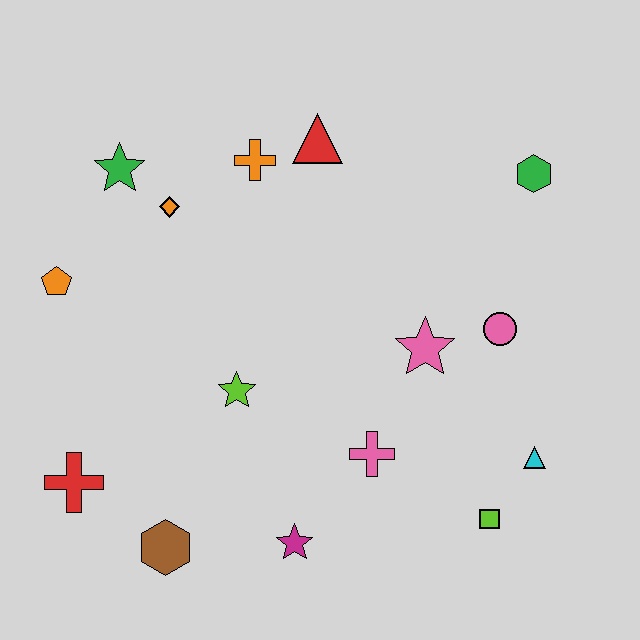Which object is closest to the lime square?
The cyan triangle is closest to the lime square.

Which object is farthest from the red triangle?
The brown hexagon is farthest from the red triangle.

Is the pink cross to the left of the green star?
No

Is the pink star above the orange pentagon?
No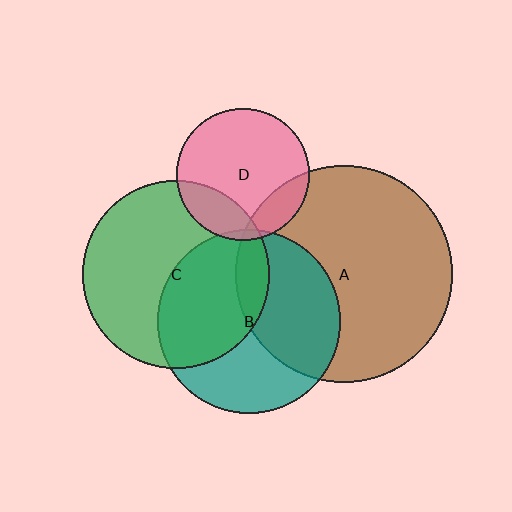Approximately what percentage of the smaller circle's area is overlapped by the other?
Approximately 20%.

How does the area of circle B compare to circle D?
Approximately 1.9 times.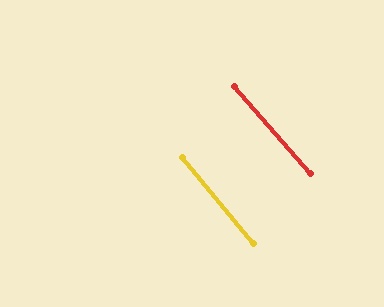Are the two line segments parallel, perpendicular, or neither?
Parallel — their directions differ by only 1.6°.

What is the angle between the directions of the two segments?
Approximately 2 degrees.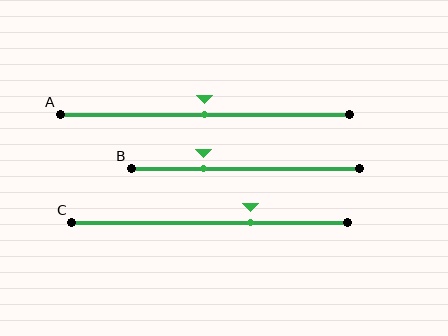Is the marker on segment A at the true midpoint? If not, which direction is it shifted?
Yes, the marker on segment A is at the true midpoint.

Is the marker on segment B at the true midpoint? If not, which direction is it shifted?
No, the marker on segment B is shifted to the left by about 18% of the segment length.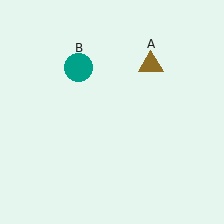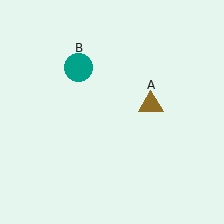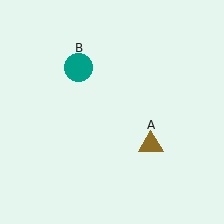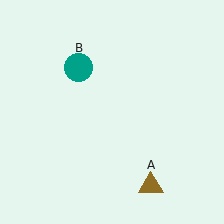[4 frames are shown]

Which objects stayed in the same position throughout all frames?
Teal circle (object B) remained stationary.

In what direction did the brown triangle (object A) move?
The brown triangle (object A) moved down.